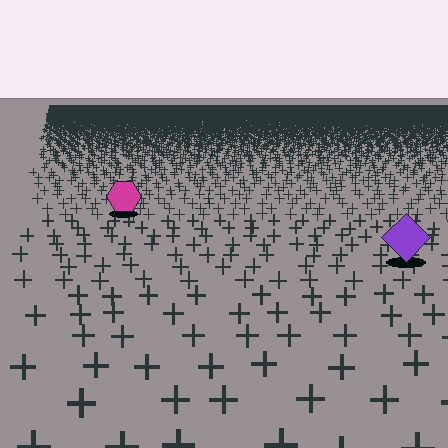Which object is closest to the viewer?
The purple diamond is closest. The texture marks near it are larger and more spread out.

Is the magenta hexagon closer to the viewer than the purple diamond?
No. The purple diamond is closer — you can tell from the texture gradient: the ground texture is coarser near it.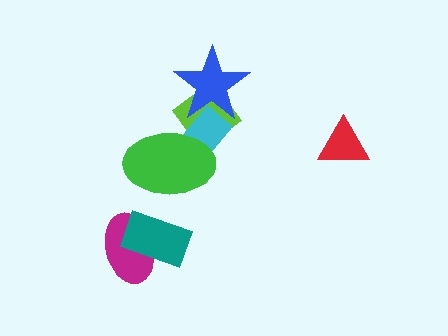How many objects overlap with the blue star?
2 objects overlap with the blue star.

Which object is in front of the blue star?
The cyan rectangle is in front of the blue star.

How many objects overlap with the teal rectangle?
1 object overlaps with the teal rectangle.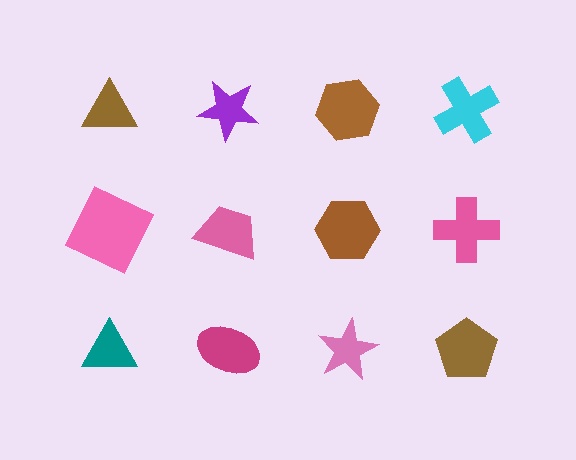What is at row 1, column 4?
A cyan cross.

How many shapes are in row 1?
4 shapes.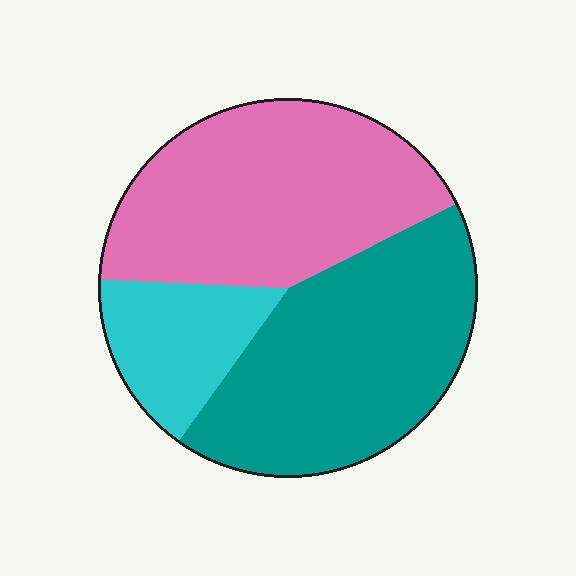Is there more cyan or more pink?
Pink.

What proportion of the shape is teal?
Teal takes up about two fifths (2/5) of the shape.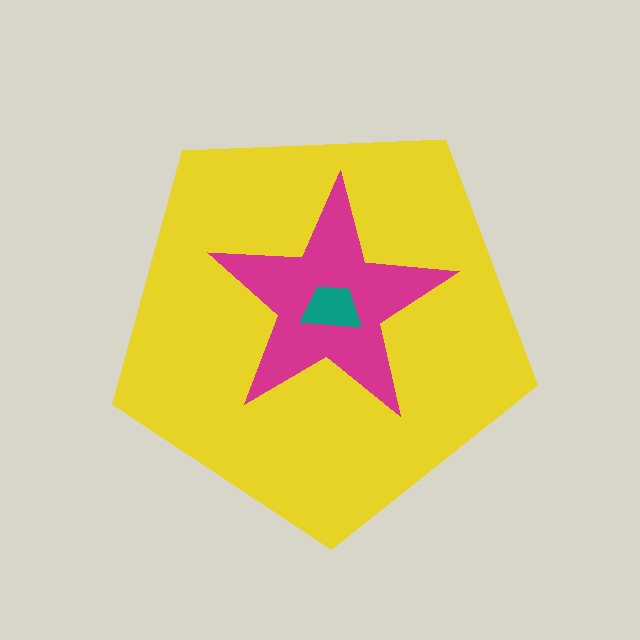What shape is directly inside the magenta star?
The teal trapezoid.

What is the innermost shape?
The teal trapezoid.